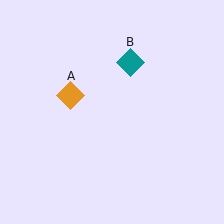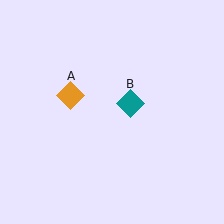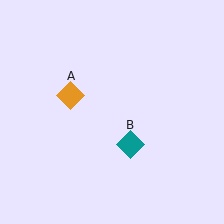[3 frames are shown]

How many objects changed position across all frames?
1 object changed position: teal diamond (object B).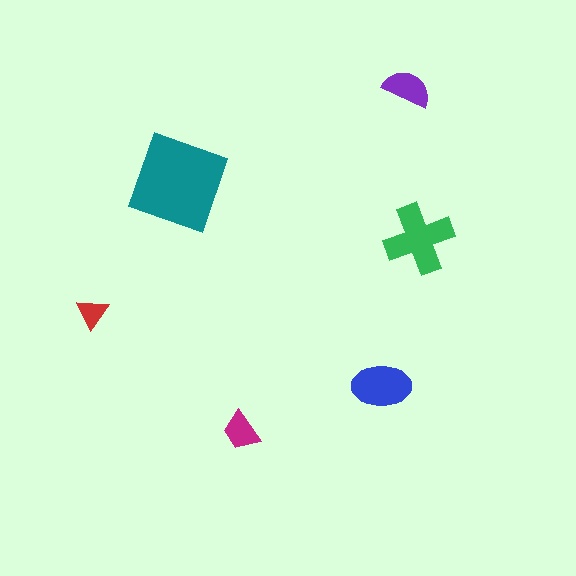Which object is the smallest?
The red triangle.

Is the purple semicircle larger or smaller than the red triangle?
Larger.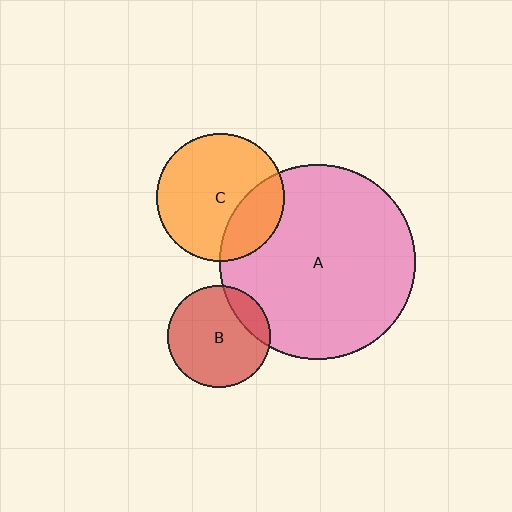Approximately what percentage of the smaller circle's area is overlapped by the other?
Approximately 25%.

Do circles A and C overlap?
Yes.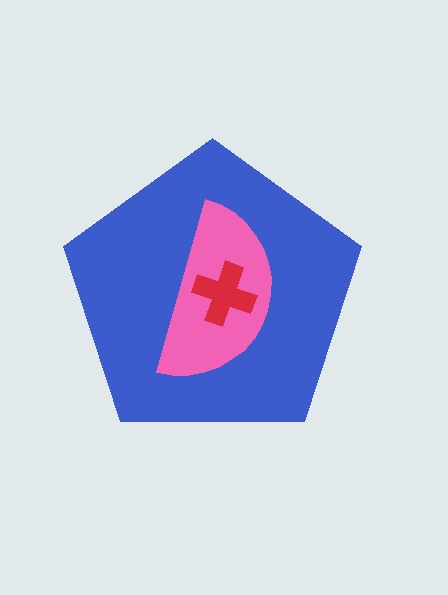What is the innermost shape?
The red cross.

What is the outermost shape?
The blue pentagon.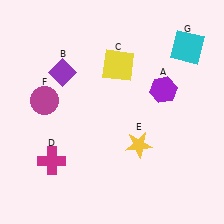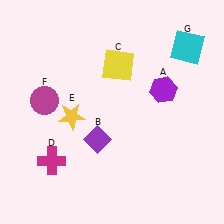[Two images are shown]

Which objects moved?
The objects that moved are: the purple diamond (B), the yellow star (E).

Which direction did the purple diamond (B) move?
The purple diamond (B) moved down.